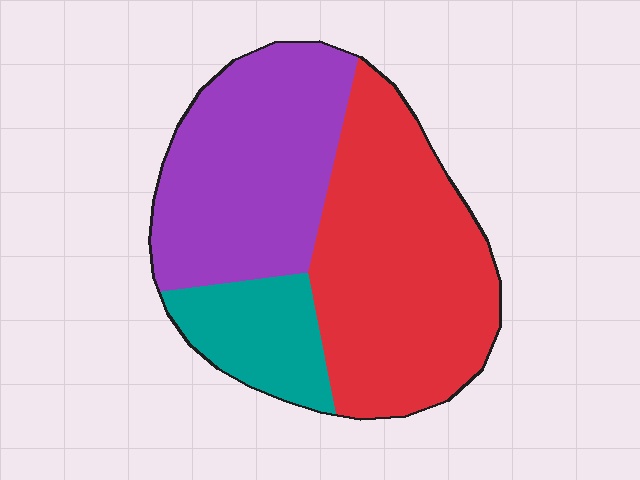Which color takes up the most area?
Red, at roughly 45%.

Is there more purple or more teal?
Purple.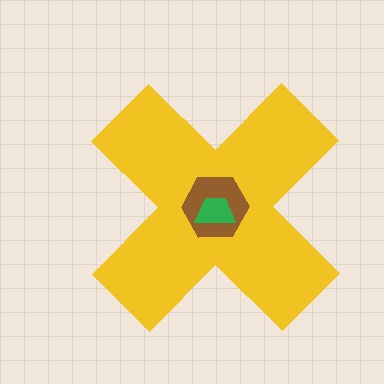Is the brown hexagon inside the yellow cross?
Yes.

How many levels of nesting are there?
3.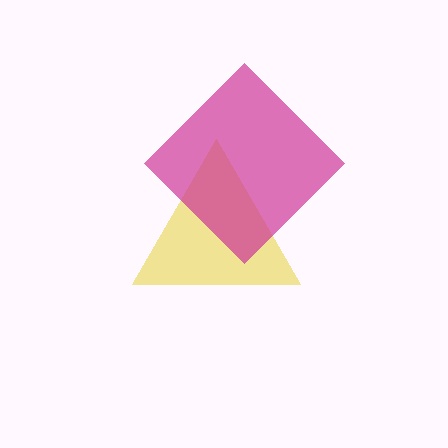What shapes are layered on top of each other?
The layered shapes are: a yellow triangle, a magenta diamond.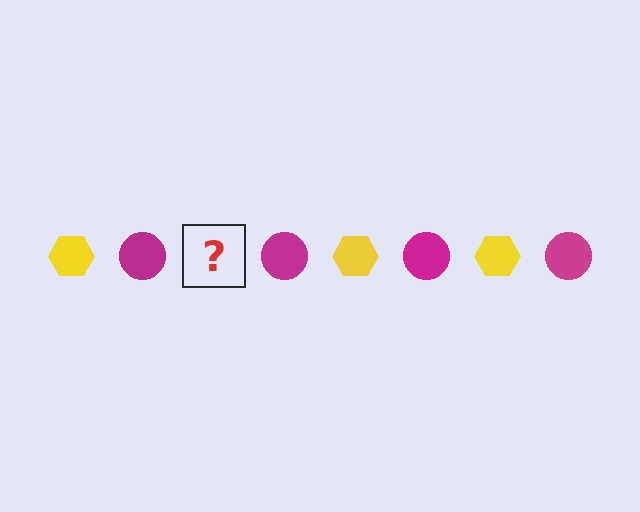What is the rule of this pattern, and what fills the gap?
The rule is that the pattern alternates between yellow hexagon and magenta circle. The gap should be filled with a yellow hexagon.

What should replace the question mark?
The question mark should be replaced with a yellow hexagon.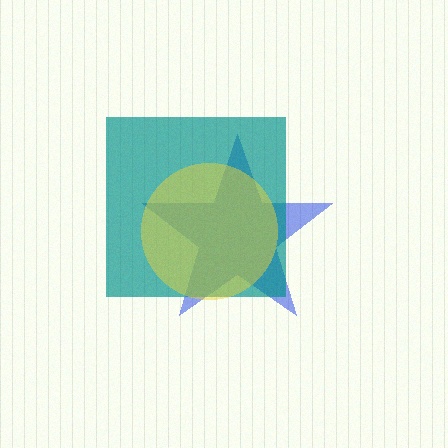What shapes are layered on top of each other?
The layered shapes are: a blue star, a teal square, a yellow circle.